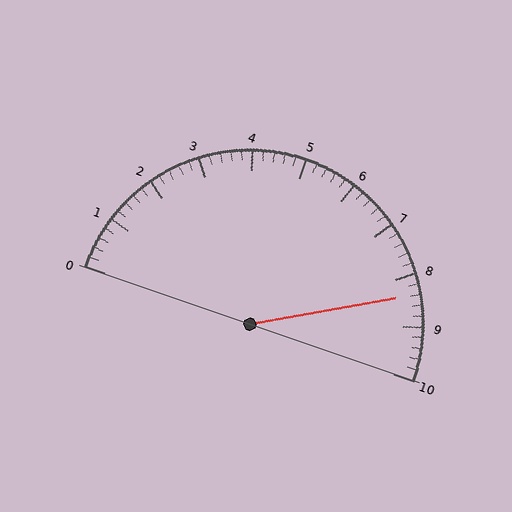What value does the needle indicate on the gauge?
The needle indicates approximately 8.4.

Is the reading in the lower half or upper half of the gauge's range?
The reading is in the upper half of the range (0 to 10).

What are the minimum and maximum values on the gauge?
The gauge ranges from 0 to 10.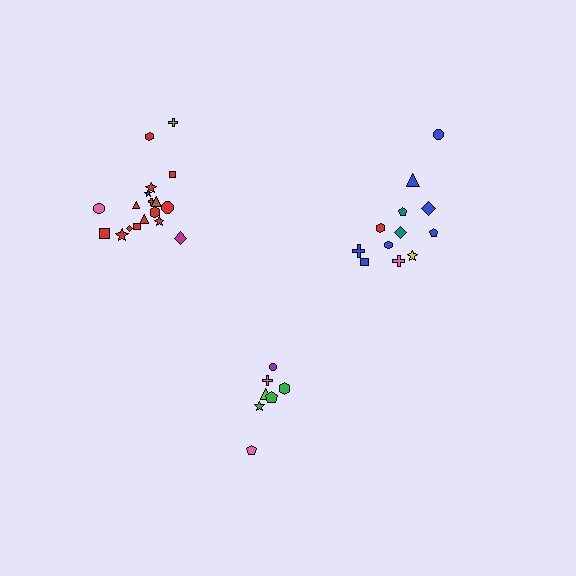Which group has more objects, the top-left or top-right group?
The top-left group.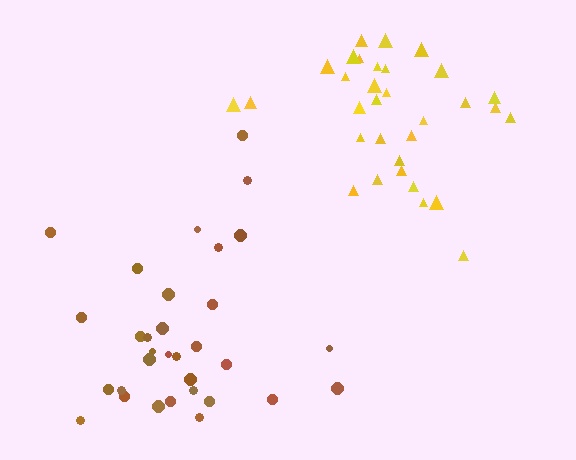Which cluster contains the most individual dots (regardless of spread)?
Brown (32).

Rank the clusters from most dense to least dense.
yellow, brown.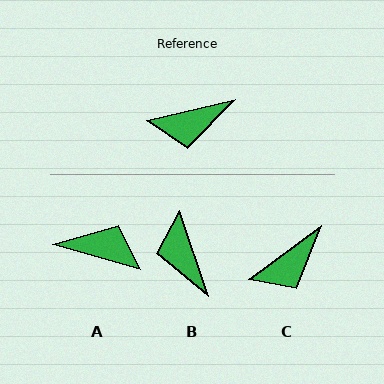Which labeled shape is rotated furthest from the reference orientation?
A, about 151 degrees away.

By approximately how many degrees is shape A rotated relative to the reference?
Approximately 151 degrees counter-clockwise.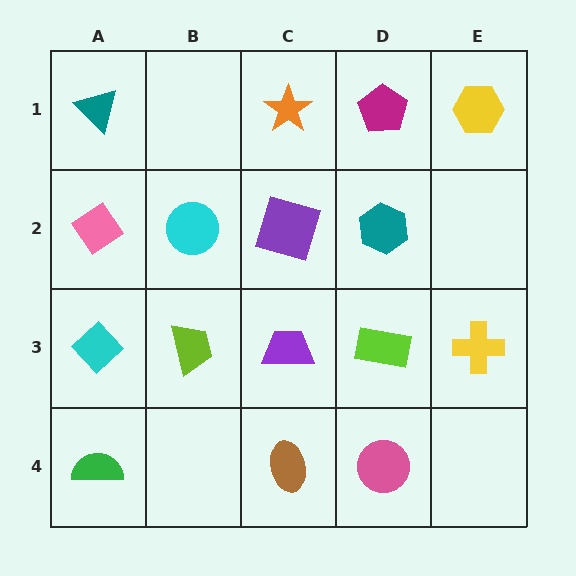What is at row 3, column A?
A cyan diamond.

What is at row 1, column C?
An orange star.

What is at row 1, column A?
A teal triangle.